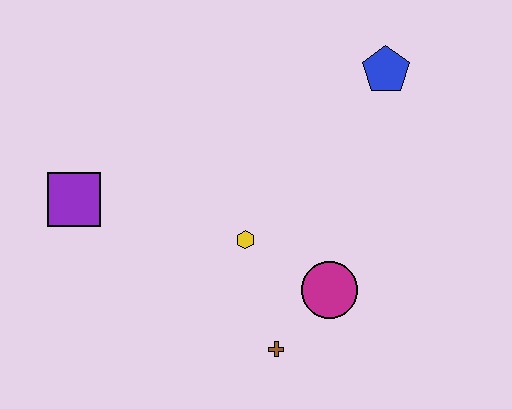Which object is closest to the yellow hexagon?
The magenta circle is closest to the yellow hexagon.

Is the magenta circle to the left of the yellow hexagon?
No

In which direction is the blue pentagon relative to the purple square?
The blue pentagon is to the right of the purple square.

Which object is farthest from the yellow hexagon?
The blue pentagon is farthest from the yellow hexagon.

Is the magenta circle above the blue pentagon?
No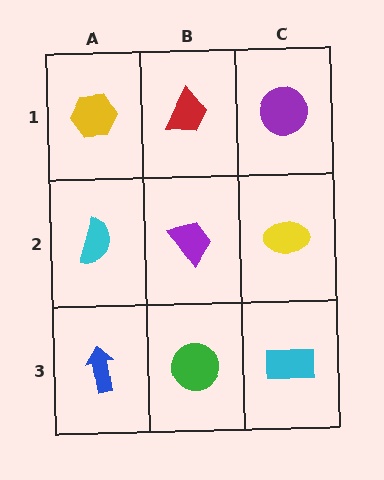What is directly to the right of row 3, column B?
A cyan rectangle.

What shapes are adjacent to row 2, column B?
A red trapezoid (row 1, column B), a green circle (row 3, column B), a cyan semicircle (row 2, column A), a yellow ellipse (row 2, column C).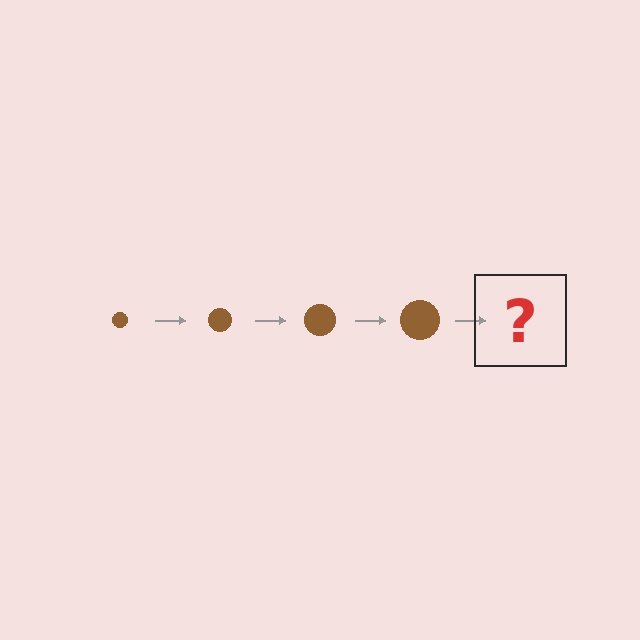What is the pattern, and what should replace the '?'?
The pattern is that the circle gets progressively larger each step. The '?' should be a brown circle, larger than the previous one.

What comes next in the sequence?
The next element should be a brown circle, larger than the previous one.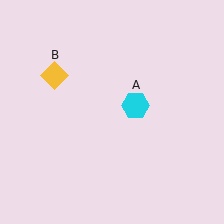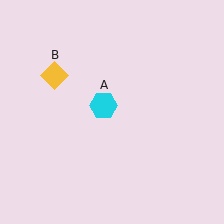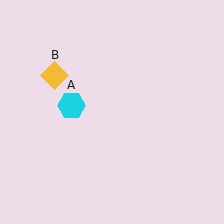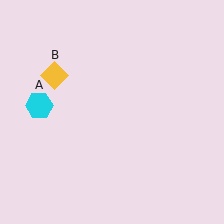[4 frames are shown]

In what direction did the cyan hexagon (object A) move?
The cyan hexagon (object A) moved left.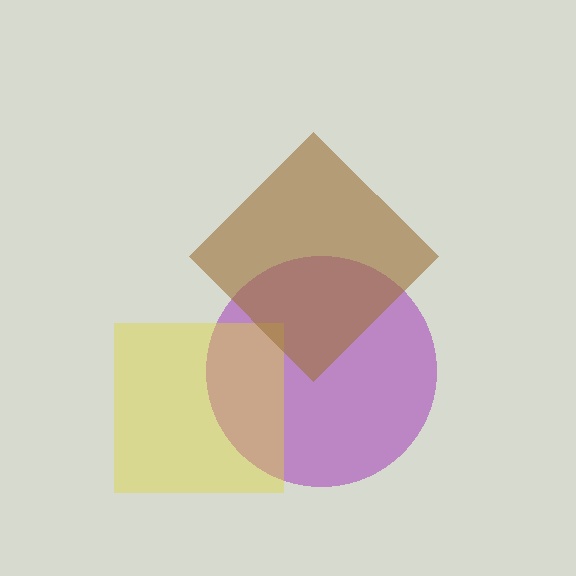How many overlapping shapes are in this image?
There are 3 overlapping shapes in the image.